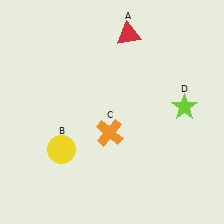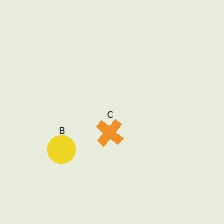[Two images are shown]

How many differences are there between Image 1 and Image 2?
There are 2 differences between the two images.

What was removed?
The lime star (D), the red triangle (A) were removed in Image 2.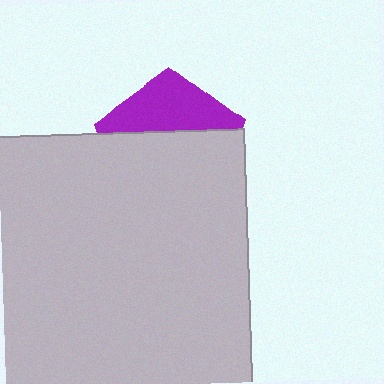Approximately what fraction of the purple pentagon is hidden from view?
Roughly 65% of the purple pentagon is hidden behind the light gray square.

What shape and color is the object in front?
The object in front is a light gray square.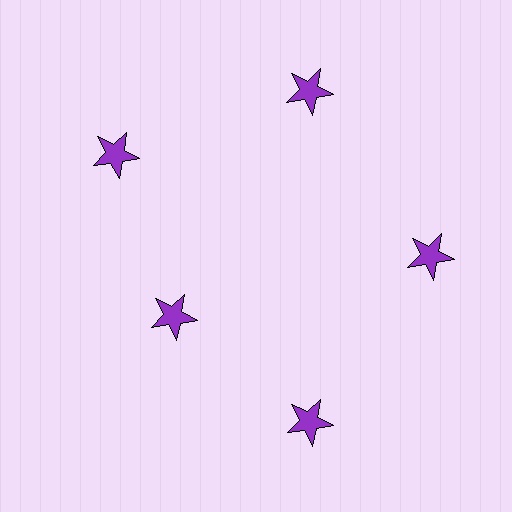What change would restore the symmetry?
The symmetry would be restored by moving it outward, back onto the ring so that all 5 stars sit at equal angles and equal distance from the center.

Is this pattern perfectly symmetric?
No. The 5 purple stars are arranged in a ring, but one element near the 8 o'clock position is pulled inward toward the center, breaking the 5-fold rotational symmetry.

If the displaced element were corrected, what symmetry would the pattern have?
It would have 5-fold rotational symmetry — the pattern would map onto itself every 72 degrees.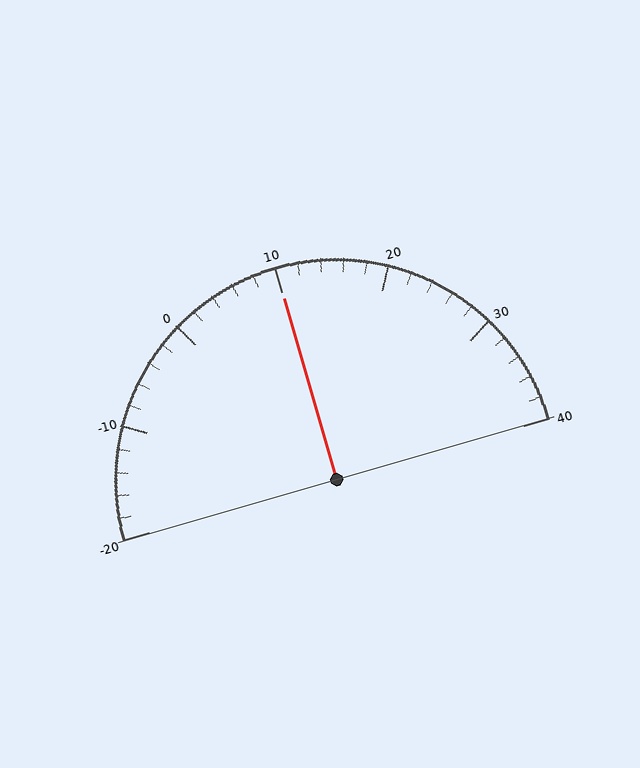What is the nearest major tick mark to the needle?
The nearest major tick mark is 10.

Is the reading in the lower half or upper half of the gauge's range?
The reading is in the upper half of the range (-20 to 40).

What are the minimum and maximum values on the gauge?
The gauge ranges from -20 to 40.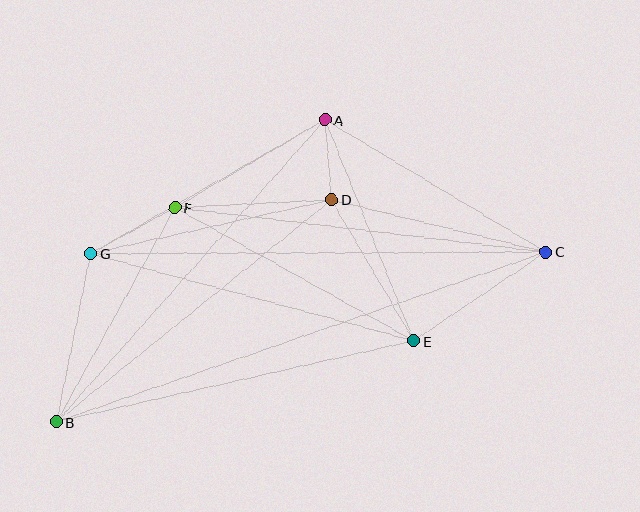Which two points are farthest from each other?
Points B and C are farthest from each other.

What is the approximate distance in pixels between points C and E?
The distance between C and E is approximately 159 pixels.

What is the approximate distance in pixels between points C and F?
The distance between C and F is approximately 374 pixels.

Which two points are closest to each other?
Points A and D are closest to each other.